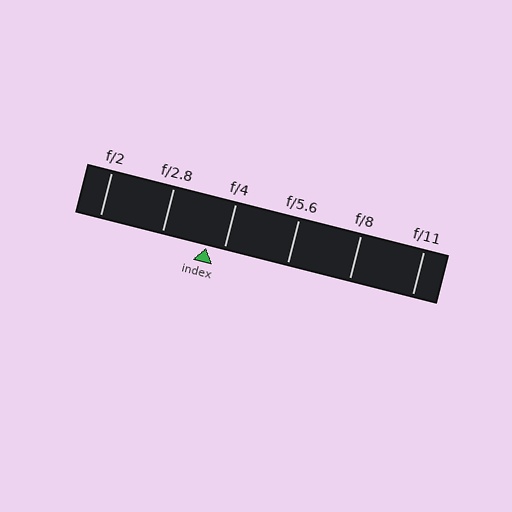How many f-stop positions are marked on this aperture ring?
There are 6 f-stop positions marked.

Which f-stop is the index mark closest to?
The index mark is closest to f/4.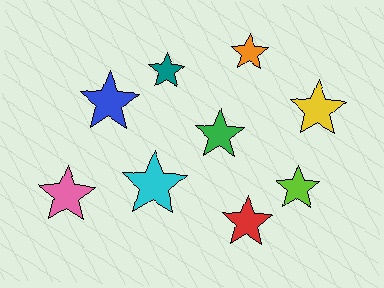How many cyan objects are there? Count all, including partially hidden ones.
There is 1 cyan object.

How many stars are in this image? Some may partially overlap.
There are 9 stars.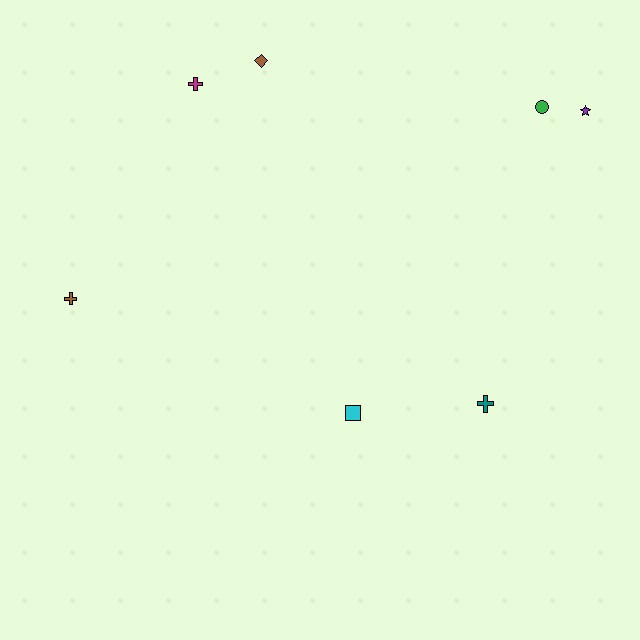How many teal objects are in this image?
There is 1 teal object.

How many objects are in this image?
There are 7 objects.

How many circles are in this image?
There is 1 circle.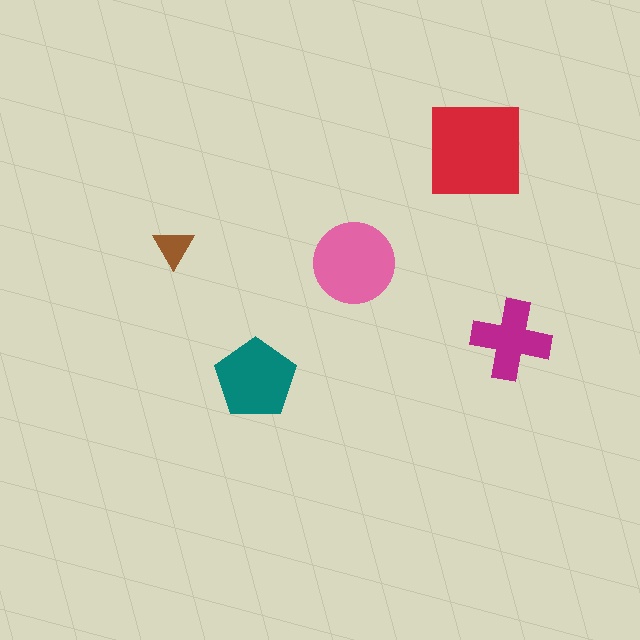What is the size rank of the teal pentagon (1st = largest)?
3rd.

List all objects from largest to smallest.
The red square, the pink circle, the teal pentagon, the magenta cross, the brown triangle.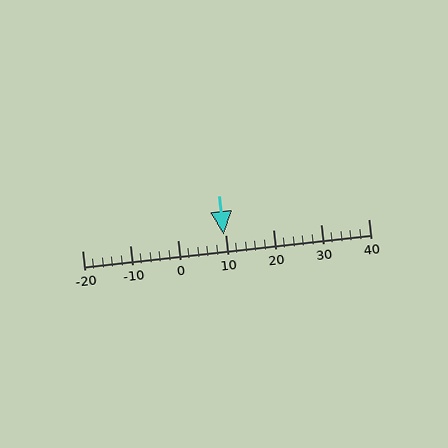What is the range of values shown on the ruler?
The ruler shows values from -20 to 40.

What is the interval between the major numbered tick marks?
The major tick marks are spaced 10 units apart.